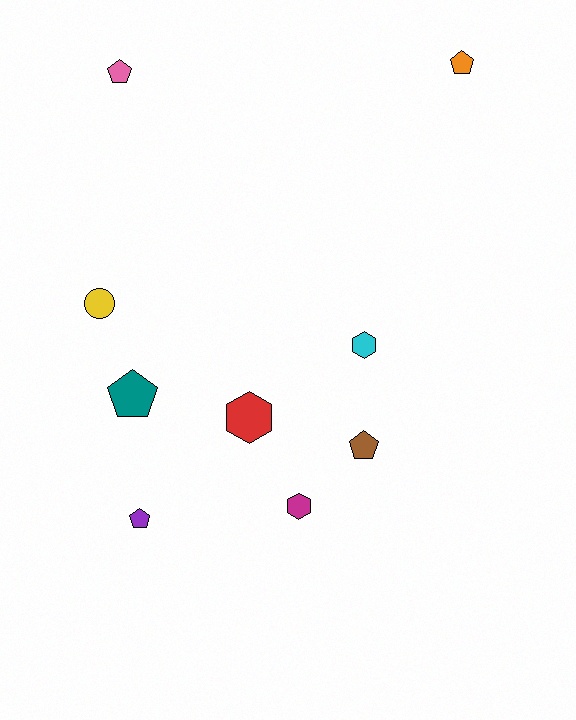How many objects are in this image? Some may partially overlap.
There are 9 objects.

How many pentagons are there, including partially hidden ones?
There are 5 pentagons.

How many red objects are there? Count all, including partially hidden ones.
There is 1 red object.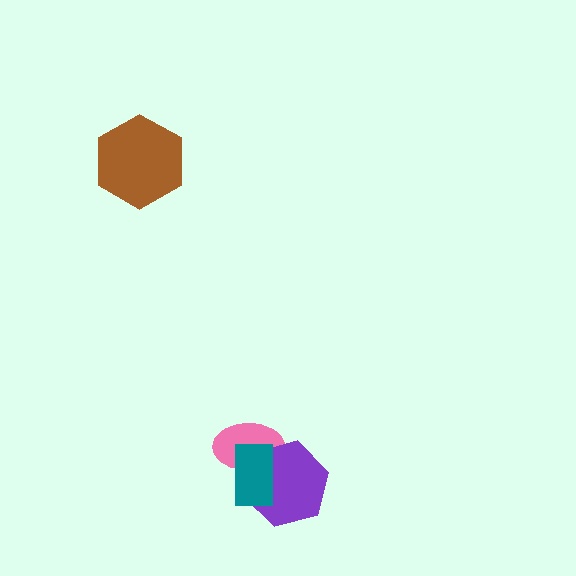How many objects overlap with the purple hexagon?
2 objects overlap with the purple hexagon.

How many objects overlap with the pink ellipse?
2 objects overlap with the pink ellipse.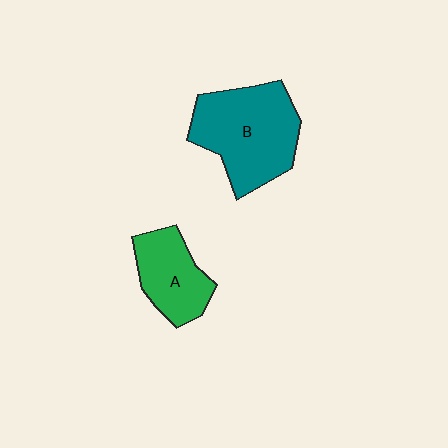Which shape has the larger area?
Shape B (teal).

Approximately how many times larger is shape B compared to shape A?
Approximately 1.7 times.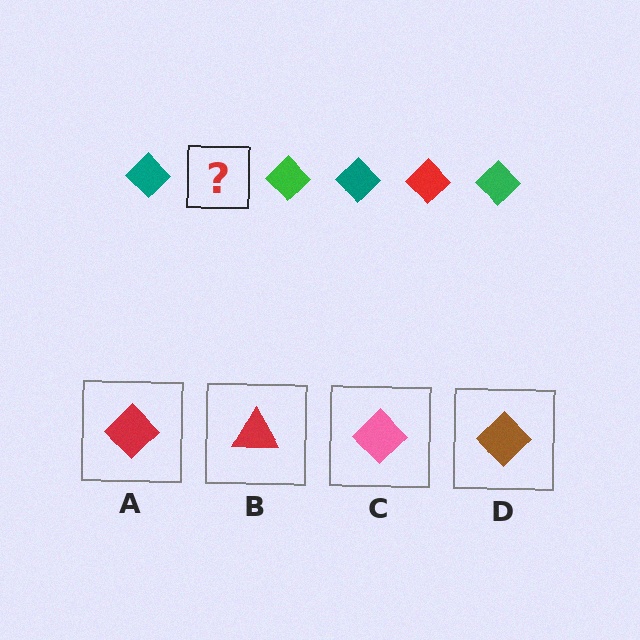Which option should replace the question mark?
Option A.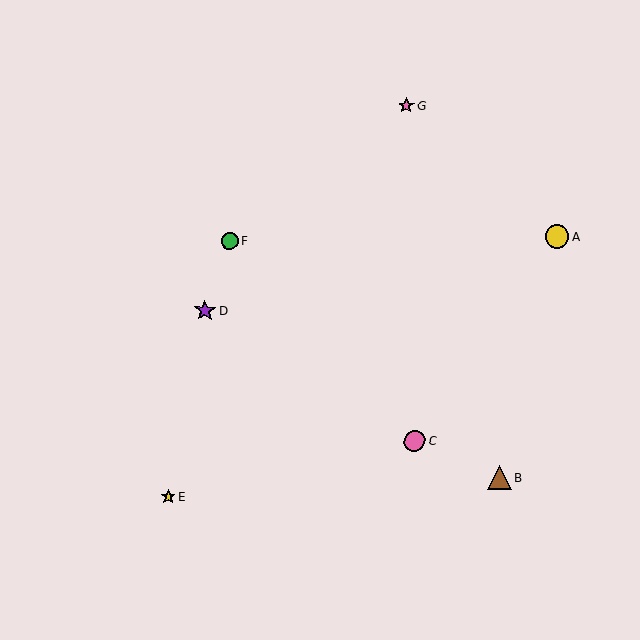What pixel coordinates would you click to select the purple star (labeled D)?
Click at (205, 310) to select the purple star D.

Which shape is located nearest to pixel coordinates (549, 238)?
The yellow circle (labeled A) at (557, 237) is nearest to that location.